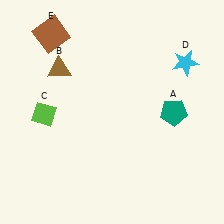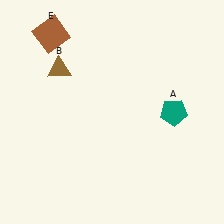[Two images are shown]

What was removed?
The cyan star (D), the lime diamond (C) were removed in Image 2.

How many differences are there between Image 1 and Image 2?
There are 2 differences between the two images.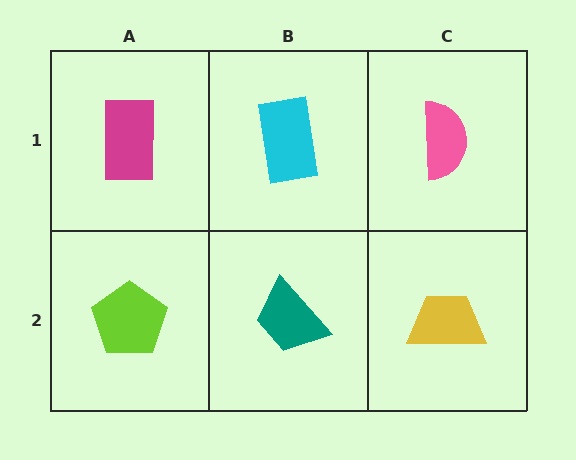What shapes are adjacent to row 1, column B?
A teal trapezoid (row 2, column B), a magenta rectangle (row 1, column A), a pink semicircle (row 1, column C).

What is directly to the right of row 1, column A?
A cyan rectangle.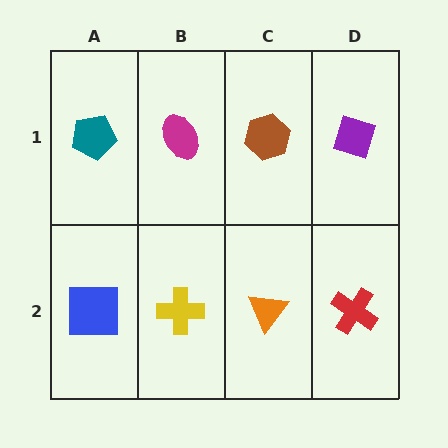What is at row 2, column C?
An orange triangle.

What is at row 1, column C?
A brown hexagon.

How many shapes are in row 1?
4 shapes.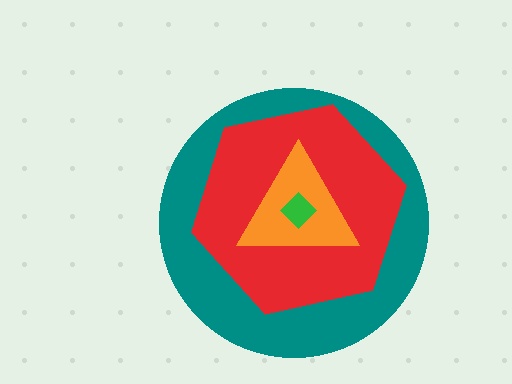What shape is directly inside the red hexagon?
The orange triangle.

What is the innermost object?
The green diamond.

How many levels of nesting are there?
4.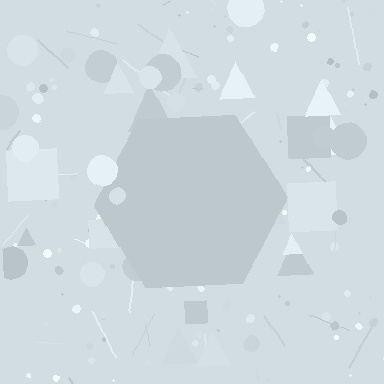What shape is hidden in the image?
A hexagon is hidden in the image.